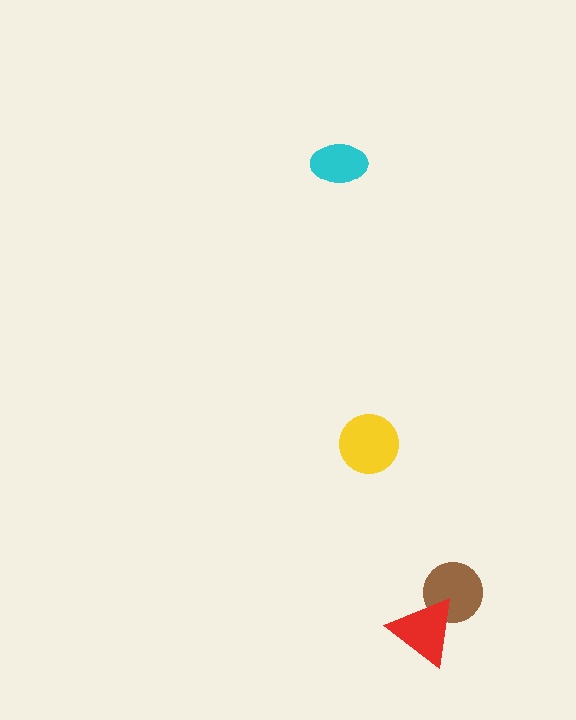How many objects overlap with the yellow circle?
0 objects overlap with the yellow circle.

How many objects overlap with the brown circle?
1 object overlaps with the brown circle.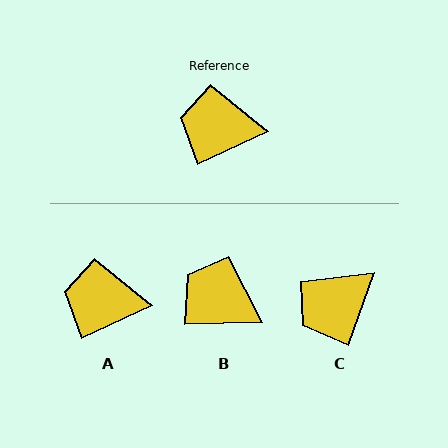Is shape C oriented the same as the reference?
No, it is off by about 46 degrees.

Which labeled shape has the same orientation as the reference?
A.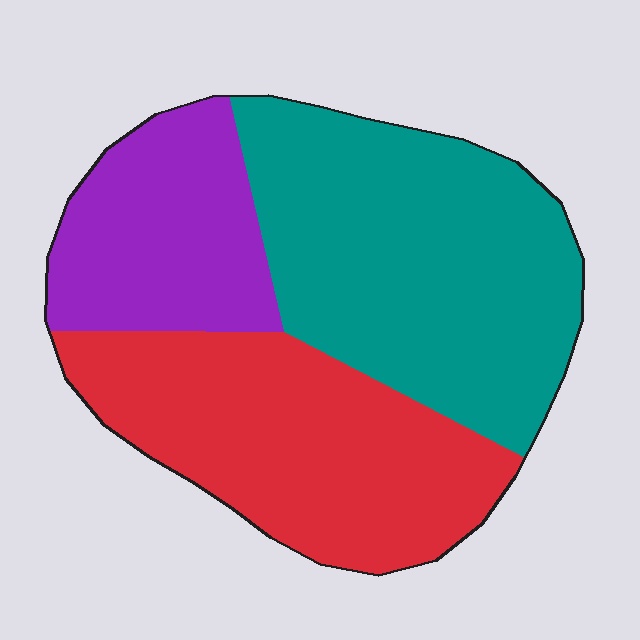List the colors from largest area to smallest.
From largest to smallest: teal, red, purple.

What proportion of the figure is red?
Red takes up about three eighths (3/8) of the figure.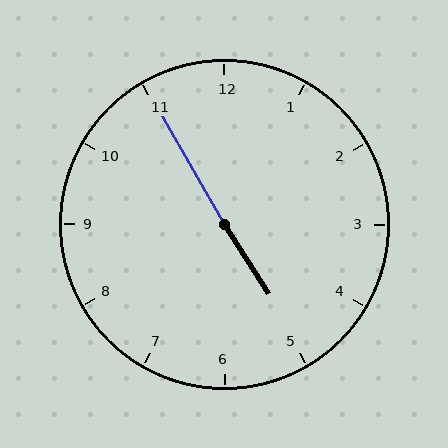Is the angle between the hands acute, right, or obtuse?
It is obtuse.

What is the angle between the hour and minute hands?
Approximately 178 degrees.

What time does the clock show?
4:55.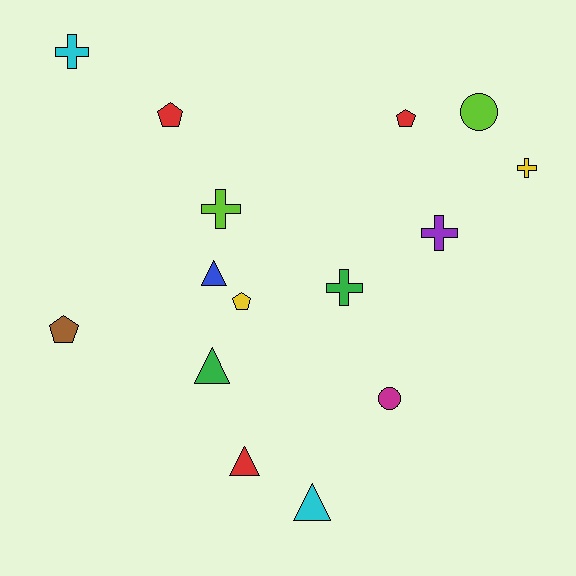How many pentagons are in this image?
There are 4 pentagons.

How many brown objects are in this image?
There is 1 brown object.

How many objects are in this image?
There are 15 objects.